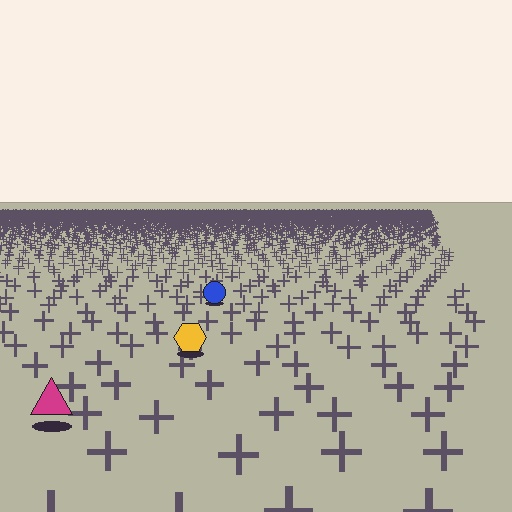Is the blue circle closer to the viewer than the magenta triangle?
No. The magenta triangle is closer — you can tell from the texture gradient: the ground texture is coarser near it.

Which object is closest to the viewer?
The magenta triangle is closest. The texture marks near it are larger and more spread out.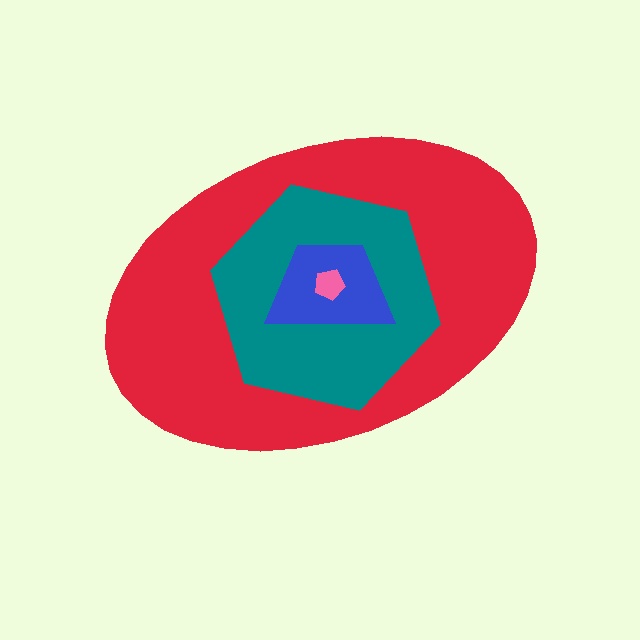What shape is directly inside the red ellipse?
The teal hexagon.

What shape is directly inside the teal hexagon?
The blue trapezoid.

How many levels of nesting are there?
4.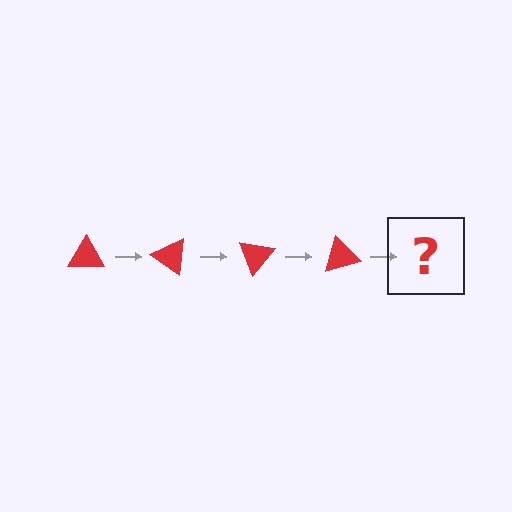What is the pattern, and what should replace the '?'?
The pattern is that the triangle rotates 35 degrees each step. The '?' should be a red triangle rotated 140 degrees.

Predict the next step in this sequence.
The next step is a red triangle rotated 140 degrees.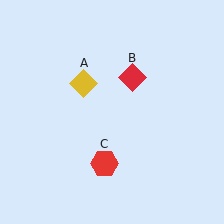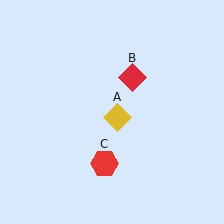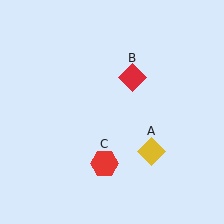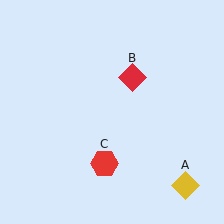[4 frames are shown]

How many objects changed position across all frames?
1 object changed position: yellow diamond (object A).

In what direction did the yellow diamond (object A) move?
The yellow diamond (object A) moved down and to the right.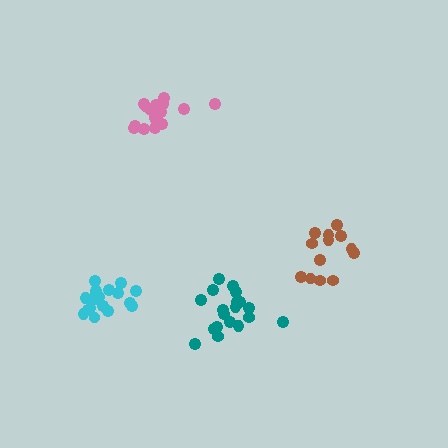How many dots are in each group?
Group 1: 18 dots, Group 2: 19 dots, Group 3: 13 dots, Group 4: 15 dots (65 total).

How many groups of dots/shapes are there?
There are 4 groups.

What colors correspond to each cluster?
The clusters are colored: cyan, teal, brown, pink.